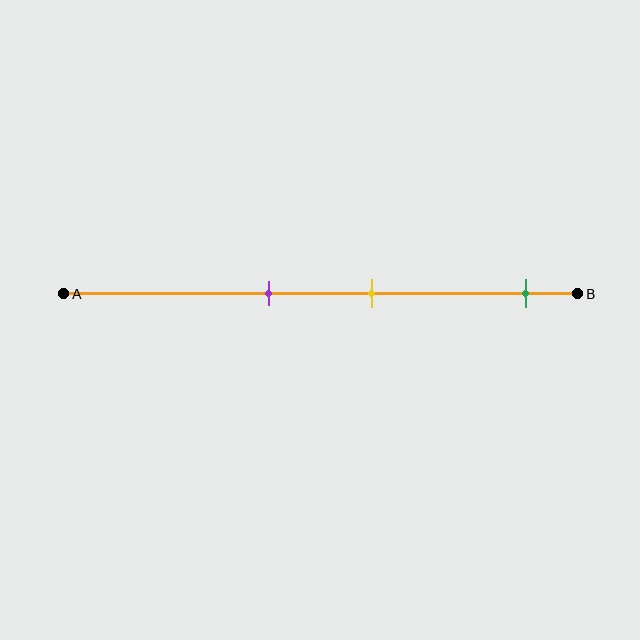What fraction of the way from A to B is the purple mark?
The purple mark is approximately 40% (0.4) of the way from A to B.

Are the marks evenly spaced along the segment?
No, the marks are not evenly spaced.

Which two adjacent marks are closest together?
The purple and yellow marks are the closest adjacent pair.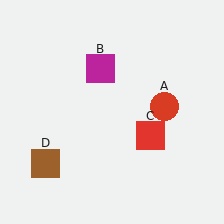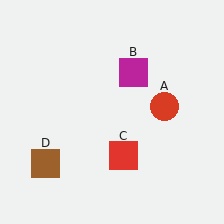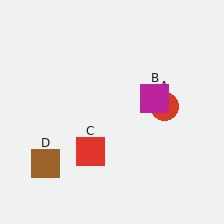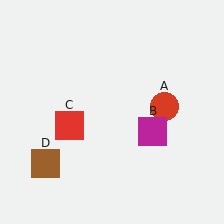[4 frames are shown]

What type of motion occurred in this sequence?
The magenta square (object B), red square (object C) rotated clockwise around the center of the scene.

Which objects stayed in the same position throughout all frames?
Red circle (object A) and brown square (object D) remained stationary.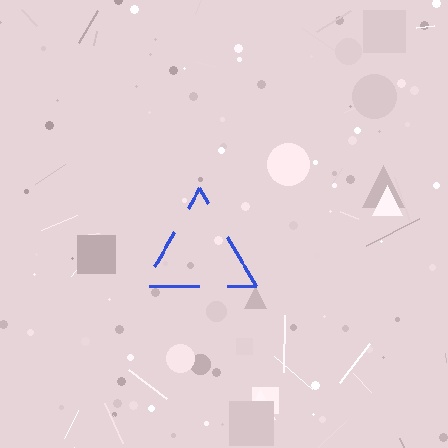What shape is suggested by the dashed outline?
The dashed outline suggests a triangle.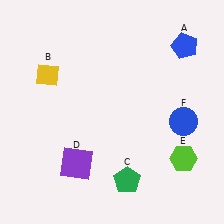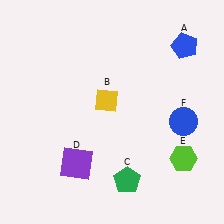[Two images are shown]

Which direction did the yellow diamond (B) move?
The yellow diamond (B) moved right.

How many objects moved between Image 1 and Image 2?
1 object moved between the two images.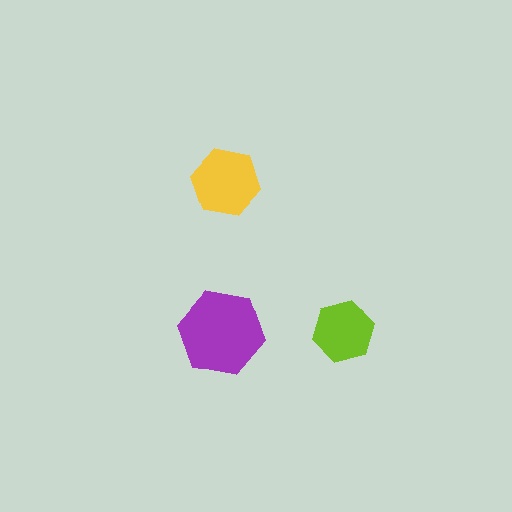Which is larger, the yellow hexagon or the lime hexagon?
The yellow one.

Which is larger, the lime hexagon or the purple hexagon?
The purple one.